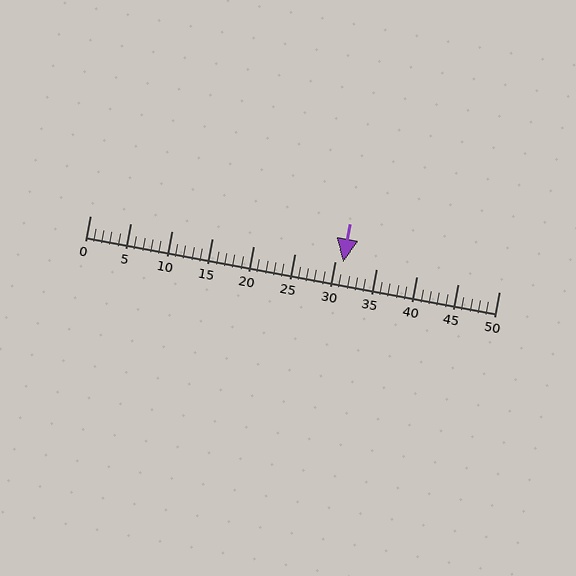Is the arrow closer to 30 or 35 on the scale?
The arrow is closer to 30.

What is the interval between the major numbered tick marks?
The major tick marks are spaced 5 units apart.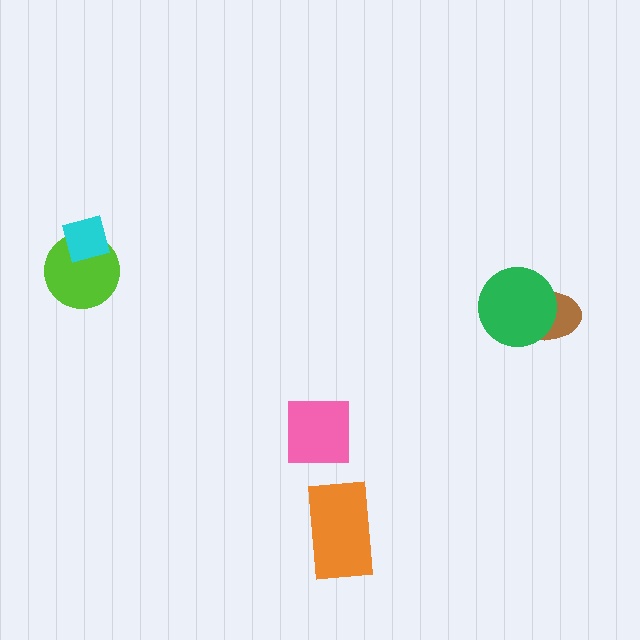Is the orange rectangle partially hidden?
No, no other shape covers it.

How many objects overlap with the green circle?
1 object overlaps with the green circle.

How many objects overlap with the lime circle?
1 object overlaps with the lime circle.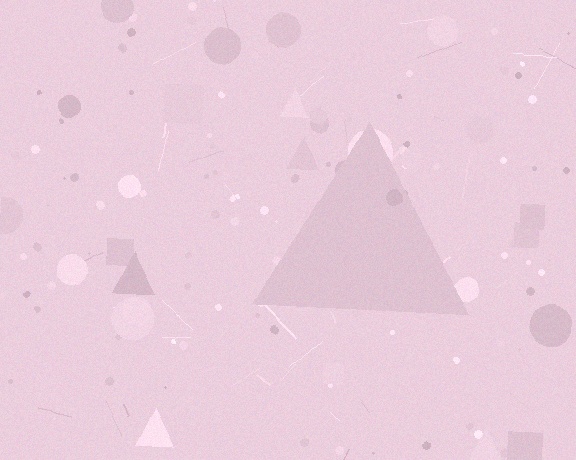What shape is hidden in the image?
A triangle is hidden in the image.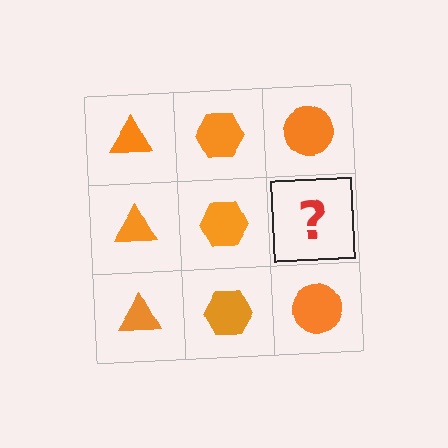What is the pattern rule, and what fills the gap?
The rule is that each column has a consistent shape. The gap should be filled with an orange circle.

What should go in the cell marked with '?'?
The missing cell should contain an orange circle.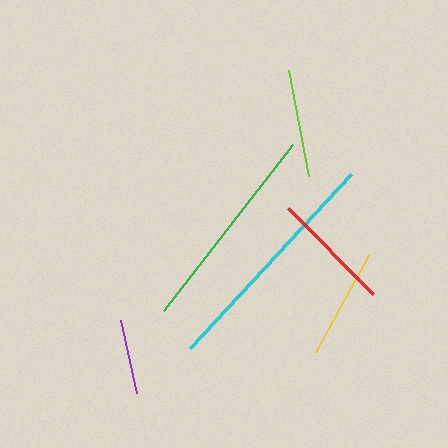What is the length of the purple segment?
The purple segment is approximately 75 pixels long.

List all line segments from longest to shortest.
From longest to shortest: cyan, green, red, yellow, lime, purple.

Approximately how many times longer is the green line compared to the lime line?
The green line is approximately 1.9 times the length of the lime line.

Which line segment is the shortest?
The purple line is the shortest at approximately 75 pixels.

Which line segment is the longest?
The cyan line is the longest at approximately 237 pixels.